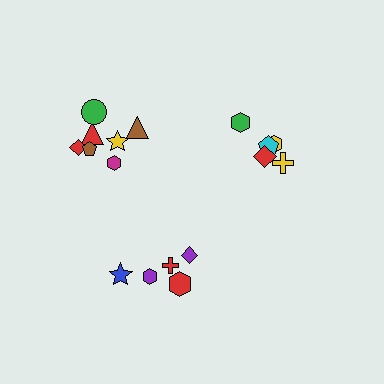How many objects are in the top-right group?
There are 5 objects.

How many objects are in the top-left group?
There are 8 objects.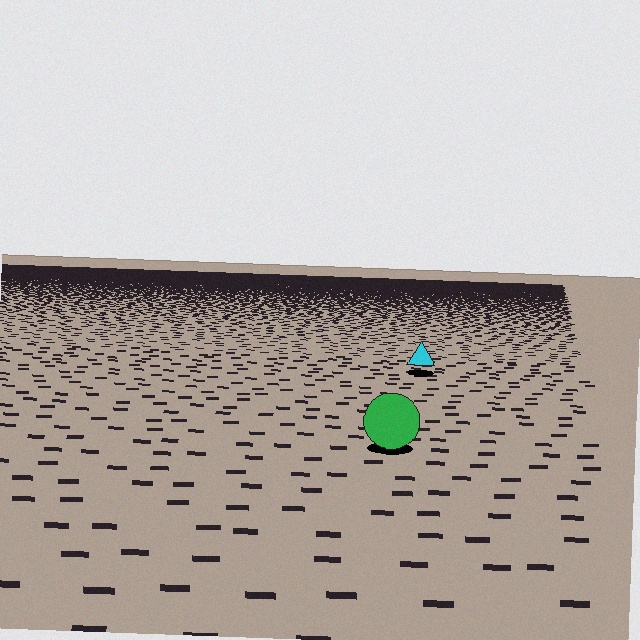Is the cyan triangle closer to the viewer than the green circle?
No. The green circle is closer — you can tell from the texture gradient: the ground texture is coarser near it.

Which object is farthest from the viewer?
The cyan triangle is farthest from the viewer. It appears smaller and the ground texture around it is denser.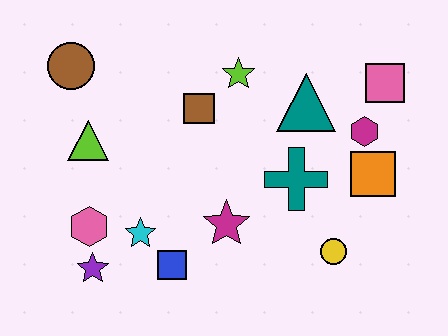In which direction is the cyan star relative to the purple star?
The cyan star is to the right of the purple star.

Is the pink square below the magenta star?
No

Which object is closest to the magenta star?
The blue square is closest to the magenta star.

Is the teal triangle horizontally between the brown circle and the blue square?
No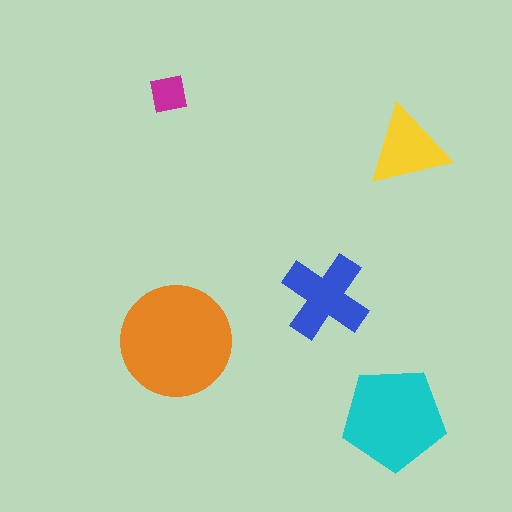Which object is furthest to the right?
The yellow triangle is rightmost.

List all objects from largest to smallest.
The orange circle, the cyan pentagon, the blue cross, the yellow triangle, the magenta square.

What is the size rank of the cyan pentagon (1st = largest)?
2nd.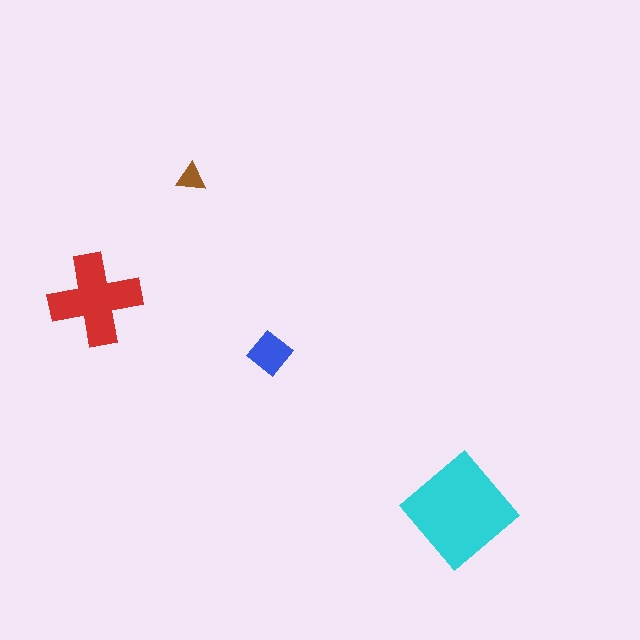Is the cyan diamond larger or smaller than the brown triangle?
Larger.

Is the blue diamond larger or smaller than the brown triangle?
Larger.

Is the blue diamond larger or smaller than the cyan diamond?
Smaller.